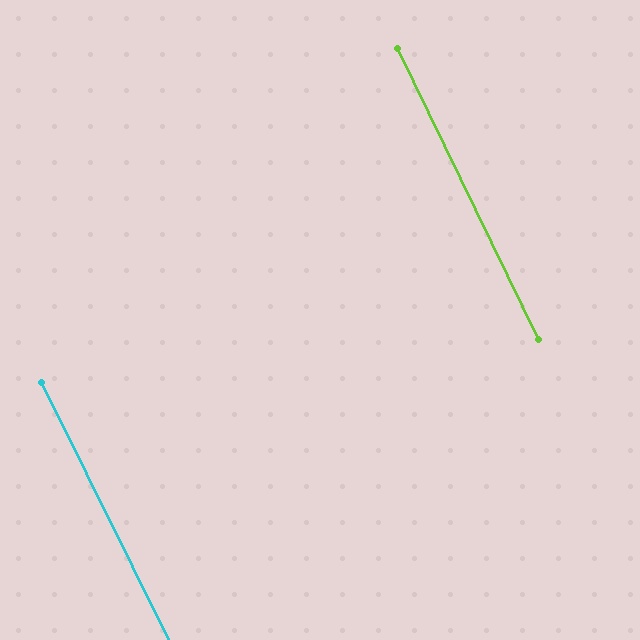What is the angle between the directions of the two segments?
Approximately 0 degrees.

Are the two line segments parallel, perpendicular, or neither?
Parallel — their directions differ by only 0.4°.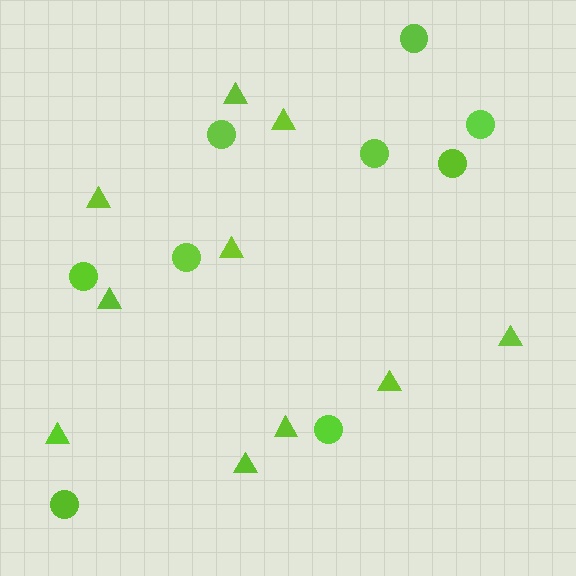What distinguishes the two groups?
There are 2 groups: one group of triangles (10) and one group of circles (9).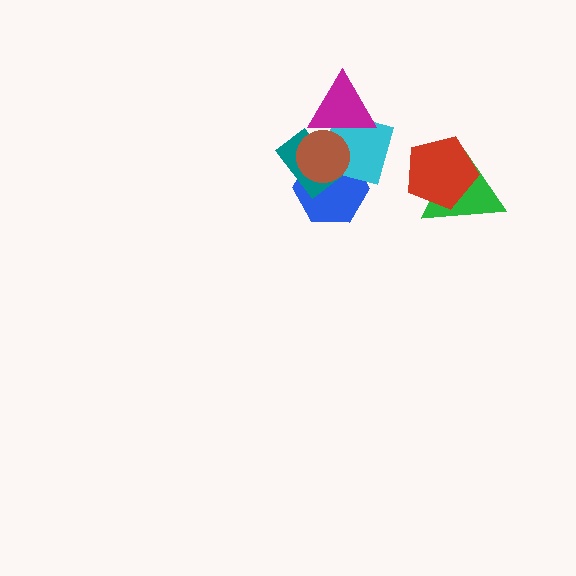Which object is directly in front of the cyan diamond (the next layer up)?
The magenta triangle is directly in front of the cyan diamond.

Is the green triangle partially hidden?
Yes, it is partially covered by another shape.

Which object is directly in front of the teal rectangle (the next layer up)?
The cyan diamond is directly in front of the teal rectangle.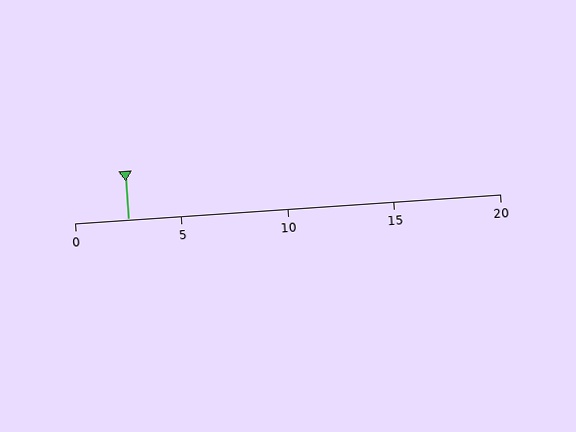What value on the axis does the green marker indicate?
The marker indicates approximately 2.5.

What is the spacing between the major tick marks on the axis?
The major ticks are spaced 5 apart.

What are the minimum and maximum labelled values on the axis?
The axis runs from 0 to 20.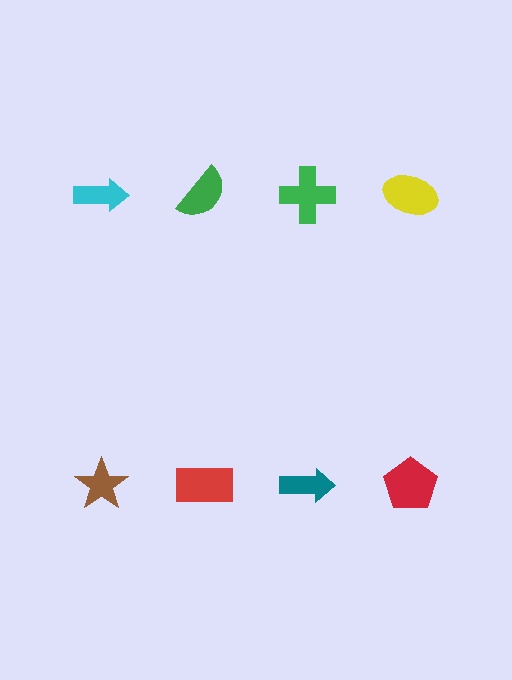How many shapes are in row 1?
4 shapes.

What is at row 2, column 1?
A brown star.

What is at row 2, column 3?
A teal arrow.